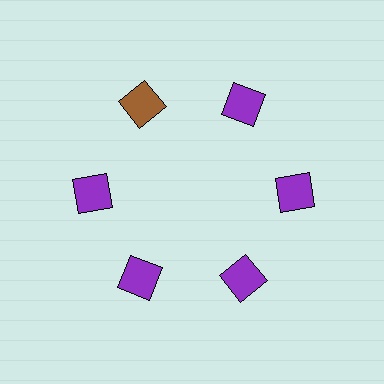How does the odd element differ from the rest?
It has a different color: brown instead of purple.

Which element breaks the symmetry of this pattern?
The brown diamond at roughly the 11 o'clock position breaks the symmetry. All other shapes are purple diamonds.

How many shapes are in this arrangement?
There are 6 shapes arranged in a ring pattern.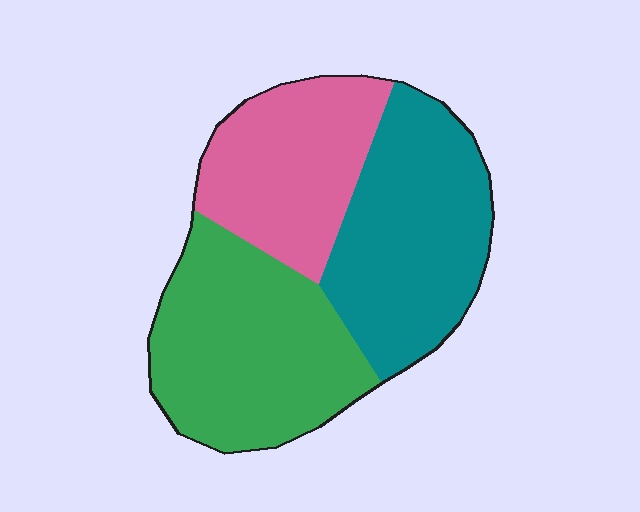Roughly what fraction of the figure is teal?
Teal takes up about one third (1/3) of the figure.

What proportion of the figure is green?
Green covers around 40% of the figure.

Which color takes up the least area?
Pink, at roughly 25%.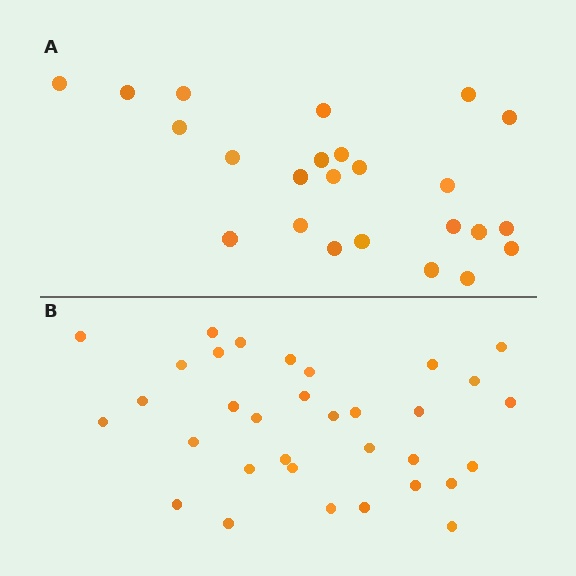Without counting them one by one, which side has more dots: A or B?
Region B (the bottom region) has more dots.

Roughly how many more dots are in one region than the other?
Region B has roughly 8 or so more dots than region A.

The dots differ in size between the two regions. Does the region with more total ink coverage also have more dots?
No. Region A has more total ink coverage because its dots are larger, but region B actually contains more individual dots. Total area can be misleading — the number of items is what matters here.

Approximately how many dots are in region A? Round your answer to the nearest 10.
About 20 dots. (The exact count is 24, which rounds to 20.)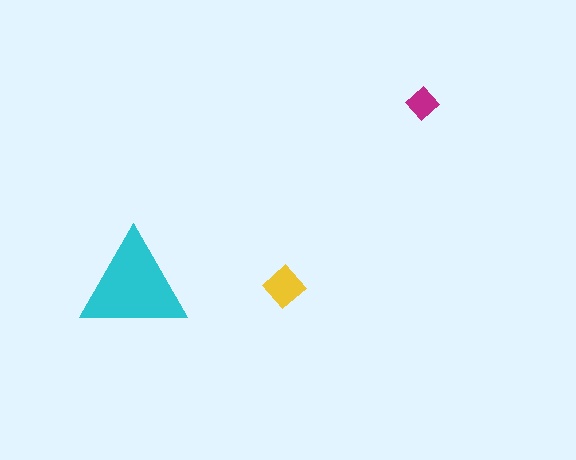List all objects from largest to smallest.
The cyan triangle, the yellow diamond, the magenta diamond.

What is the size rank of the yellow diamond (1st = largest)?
2nd.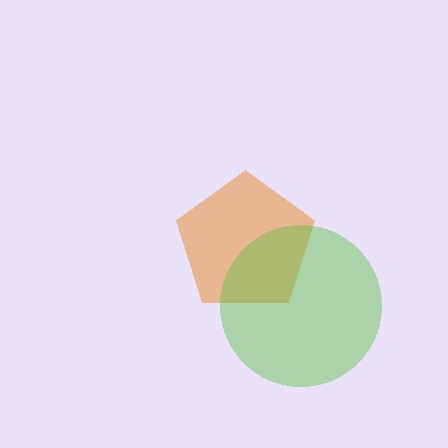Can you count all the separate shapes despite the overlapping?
Yes, there are 2 separate shapes.